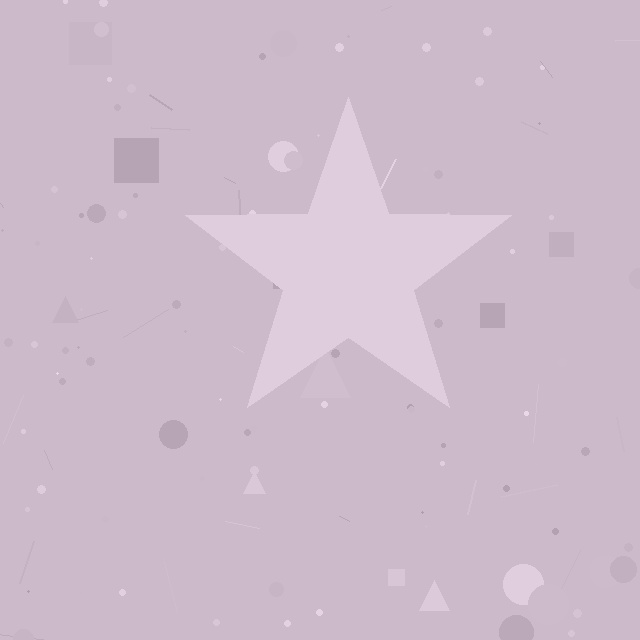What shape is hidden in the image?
A star is hidden in the image.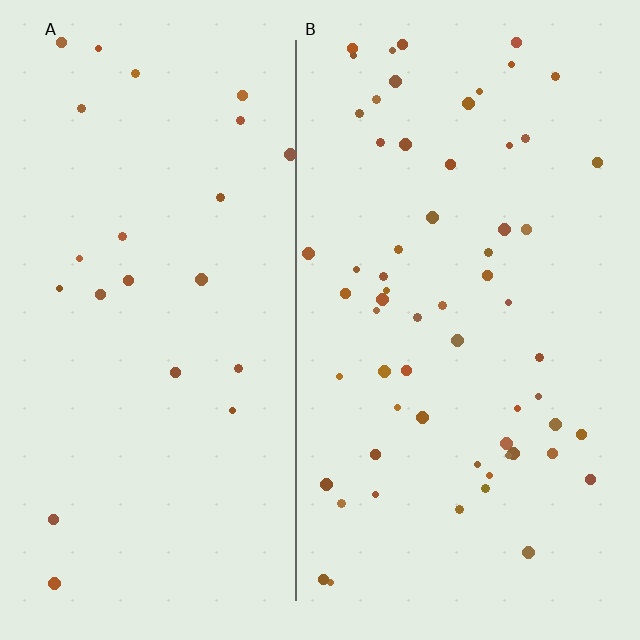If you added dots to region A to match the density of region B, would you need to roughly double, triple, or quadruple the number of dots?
Approximately triple.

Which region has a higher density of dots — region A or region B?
B (the right).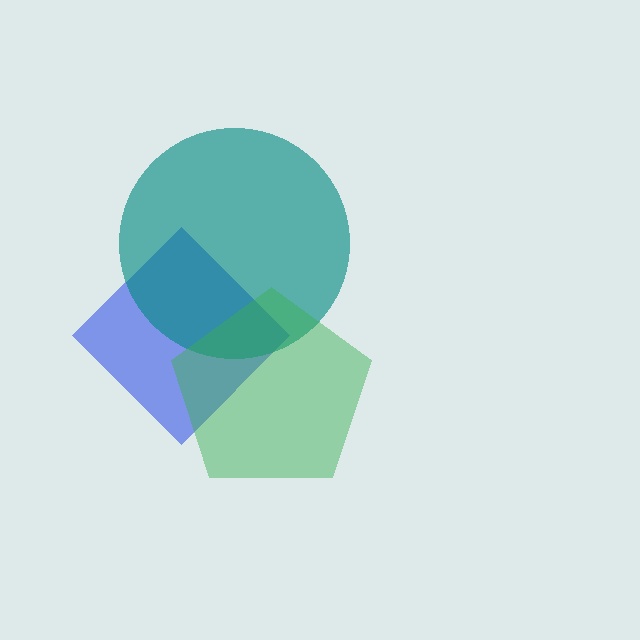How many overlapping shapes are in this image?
There are 3 overlapping shapes in the image.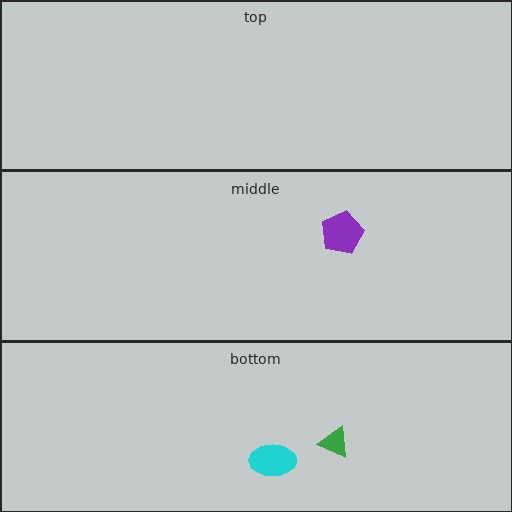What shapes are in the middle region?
The purple pentagon.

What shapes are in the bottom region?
The green triangle, the cyan ellipse.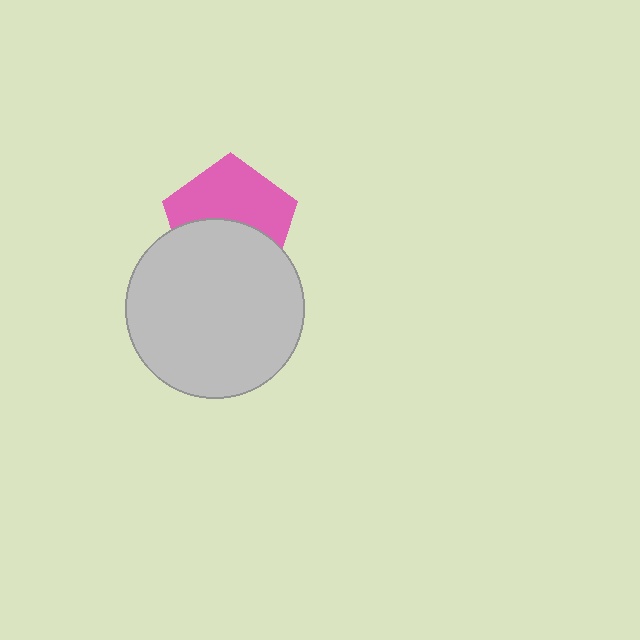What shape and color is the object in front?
The object in front is a light gray circle.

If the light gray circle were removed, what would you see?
You would see the complete pink pentagon.